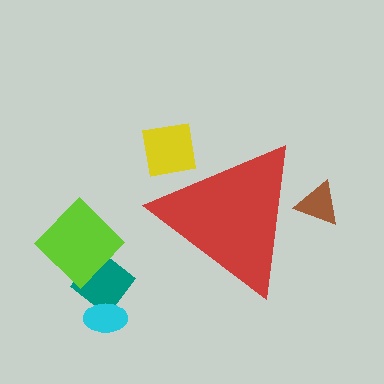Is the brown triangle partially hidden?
Yes, the brown triangle is partially hidden behind the red triangle.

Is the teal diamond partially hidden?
No, the teal diamond is fully visible.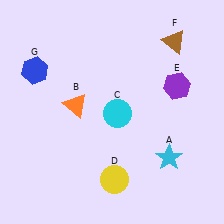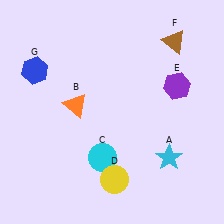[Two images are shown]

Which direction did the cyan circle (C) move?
The cyan circle (C) moved down.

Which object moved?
The cyan circle (C) moved down.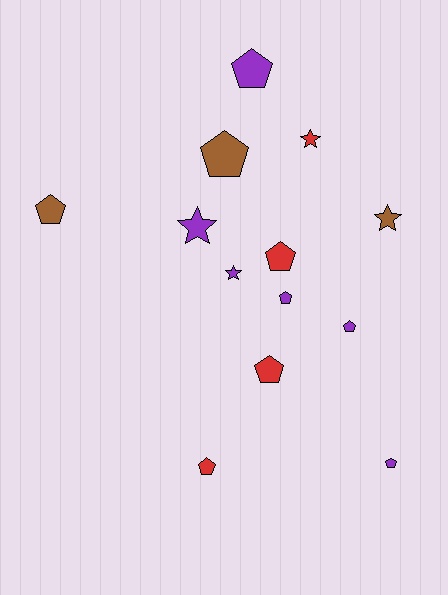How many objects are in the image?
There are 13 objects.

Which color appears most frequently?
Purple, with 6 objects.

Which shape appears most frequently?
Pentagon, with 9 objects.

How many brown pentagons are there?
There are 2 brown pentagons.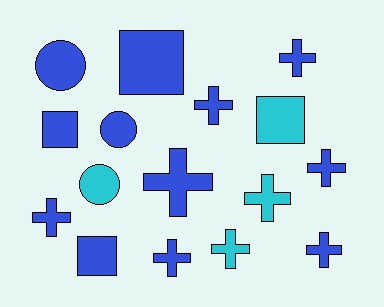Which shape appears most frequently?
Cross, with 9 objects.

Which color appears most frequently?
Blue, with 12 objects.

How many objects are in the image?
There are 16 objects.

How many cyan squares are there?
There is 1 cyan square.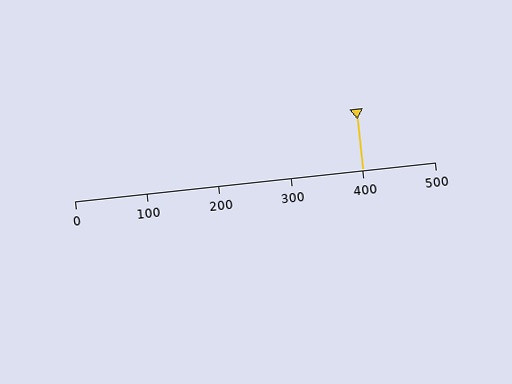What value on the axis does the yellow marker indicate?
The marker indicates approximately 400.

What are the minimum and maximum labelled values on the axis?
The axis runs from 0 to 500.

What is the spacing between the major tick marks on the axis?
The major ticks are spaced 100 apart.